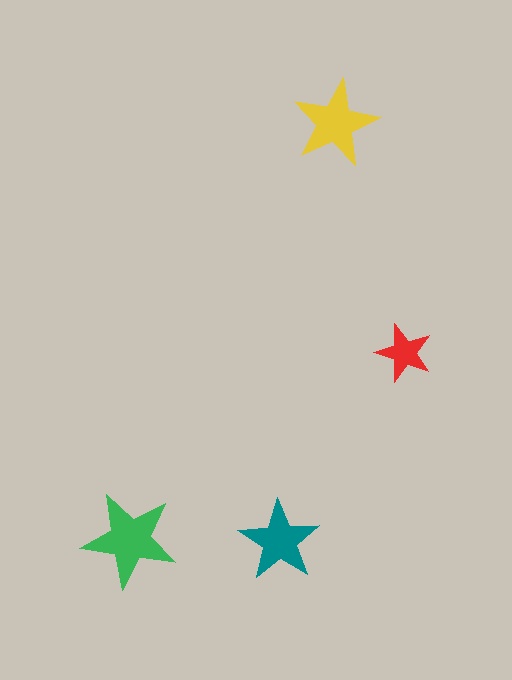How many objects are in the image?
There are 4 objects in the image.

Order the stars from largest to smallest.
the green one, the yellow one, the teal one, the red one.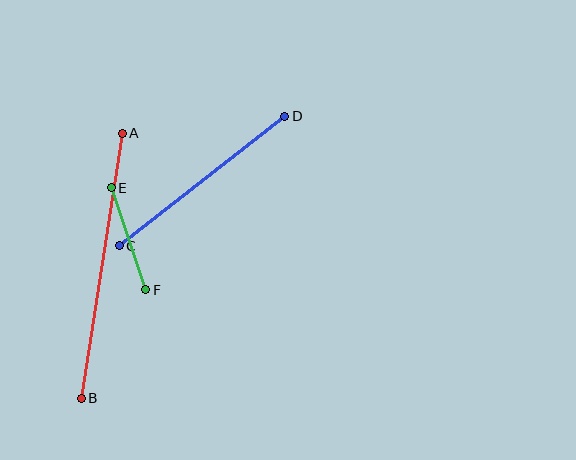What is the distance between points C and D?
The distance is approximately 210 pixels.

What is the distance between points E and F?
The distance is approximately 107 pixels.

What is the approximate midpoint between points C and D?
The midpoint is at approximately (202, 181) pixels.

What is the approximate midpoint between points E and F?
The midpoint is at approximately (129, 239) pixels.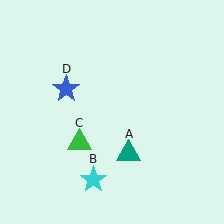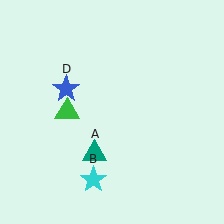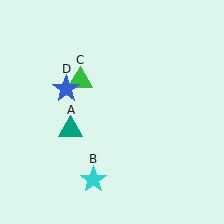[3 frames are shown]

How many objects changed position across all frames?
2 objects changed position: teal triangle (object A), green triangle (object C).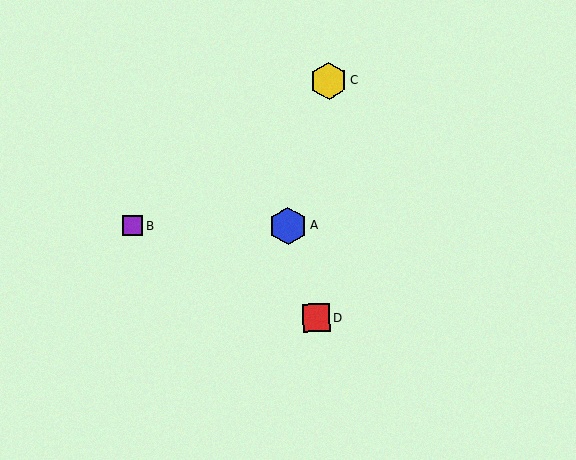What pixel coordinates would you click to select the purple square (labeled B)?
Click at (133, 226) to select the purple square B.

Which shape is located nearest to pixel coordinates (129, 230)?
The purple square (labeled B) at (133, 226) is nearest to that location.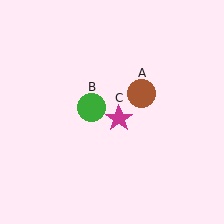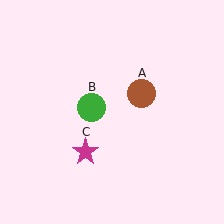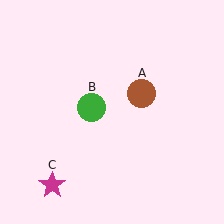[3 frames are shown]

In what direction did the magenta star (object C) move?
The magenta star (object C) moved down and to the left.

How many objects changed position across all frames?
1 object changed position: magenta star (object C).